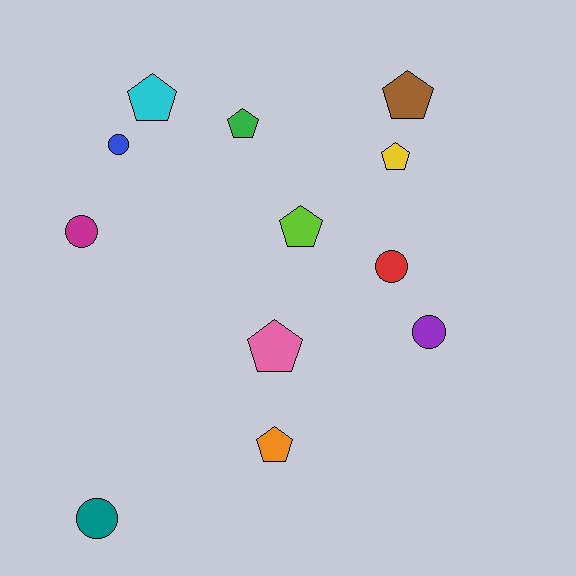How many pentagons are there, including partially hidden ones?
There are 7 pentagons.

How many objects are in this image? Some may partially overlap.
There are 12 objects.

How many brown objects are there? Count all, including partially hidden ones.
There is 1 brown object.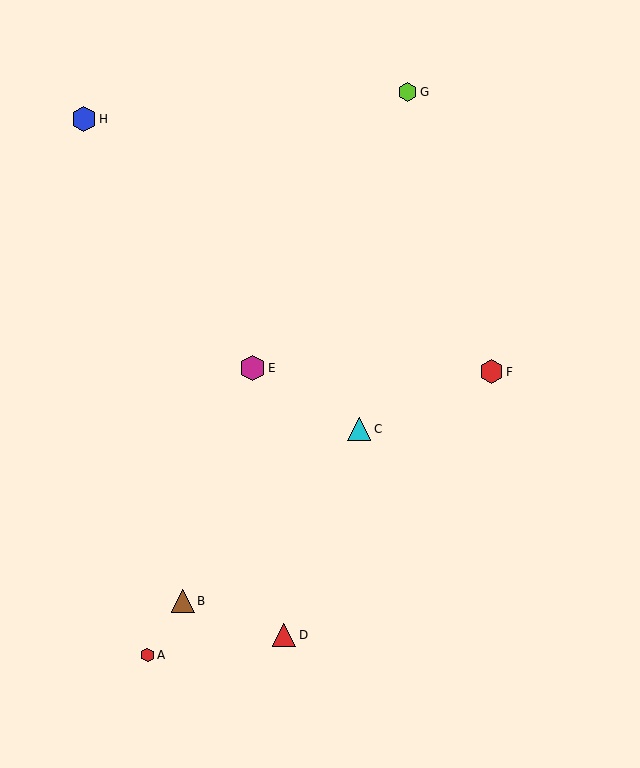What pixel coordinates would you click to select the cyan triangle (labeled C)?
Click at (359, 429) to select the cyan triangle C.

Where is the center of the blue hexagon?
The center of the blue hexagon is at (84, 119).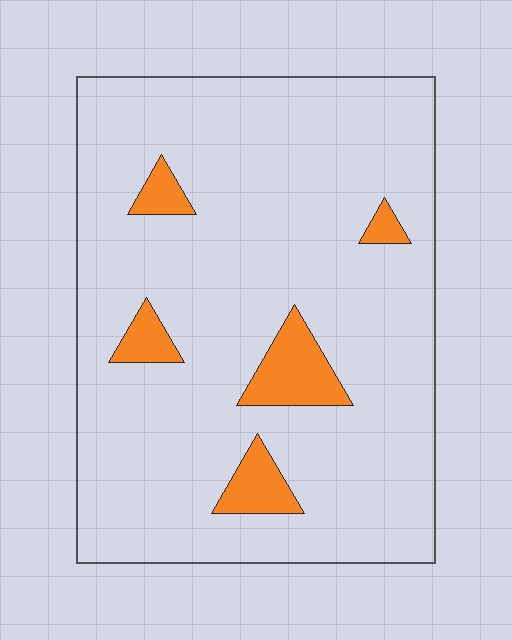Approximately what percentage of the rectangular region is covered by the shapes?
Approximately 10%.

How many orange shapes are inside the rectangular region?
5.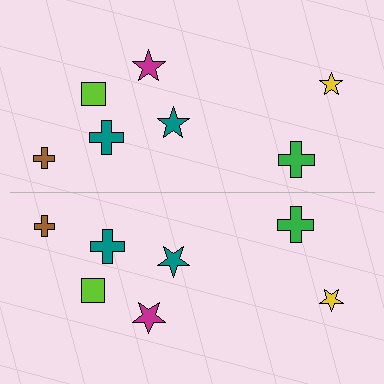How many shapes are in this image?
There are 14 shapes in this image.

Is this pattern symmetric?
Yes, this pattern has bilateral (reflection) symmetry.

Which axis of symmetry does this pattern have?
The pattern has a horizontal axis of symmetry running through the center of the image.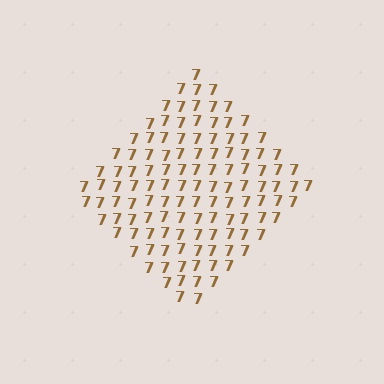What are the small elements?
The small elements are digit 7's.